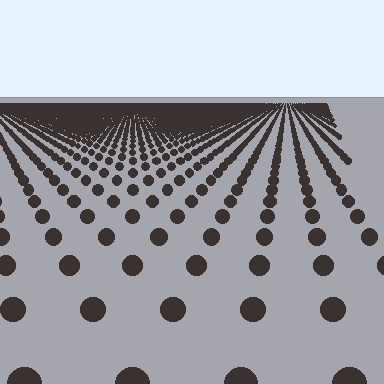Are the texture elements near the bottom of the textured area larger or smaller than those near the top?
Larger. Near the bottom, elements are closer to the viewer and appear at a bigger on-screen size.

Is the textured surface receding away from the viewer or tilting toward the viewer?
The surface is receding away from the viewer. Texture elements get smaller and denser toward the top.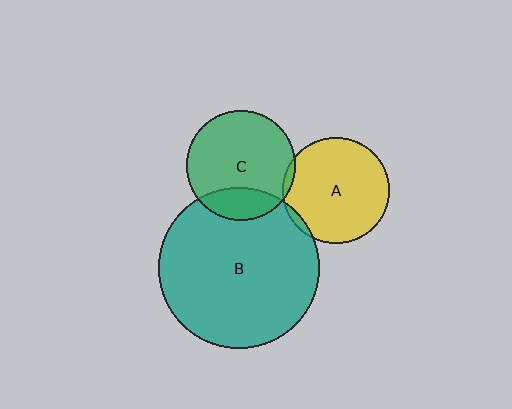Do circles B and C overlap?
Yes.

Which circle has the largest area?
Circle B (teal).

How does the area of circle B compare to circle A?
Approximately 2.3 times.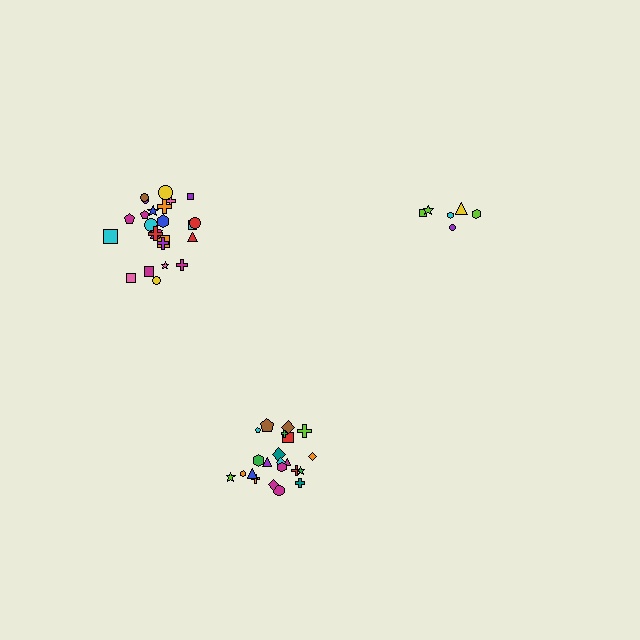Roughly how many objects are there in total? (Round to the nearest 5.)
Roughly 55 objects in total.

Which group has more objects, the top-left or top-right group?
The top-left group.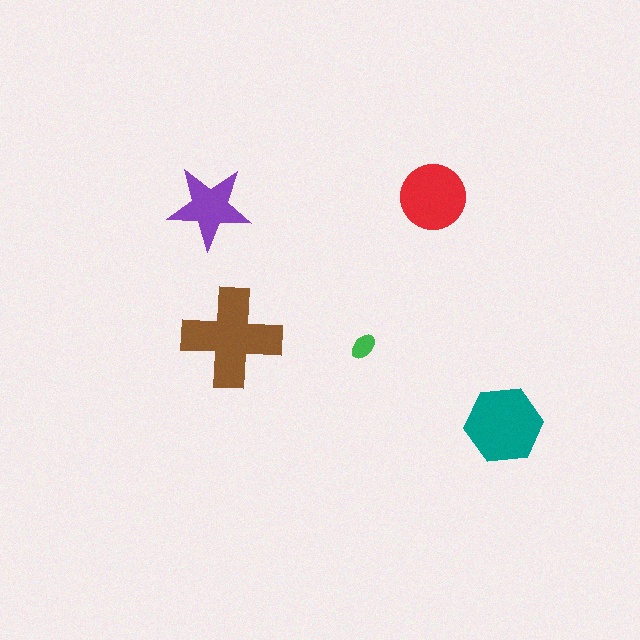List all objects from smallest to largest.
The green ellipse, the purple star, the red circle, the teal hexagon, the brown cross.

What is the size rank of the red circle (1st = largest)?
3rd.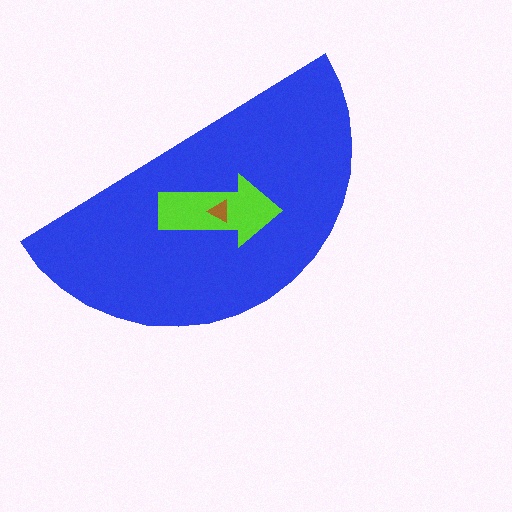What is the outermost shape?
The blue semicircle.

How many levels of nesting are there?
3.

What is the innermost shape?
The brown triangle.